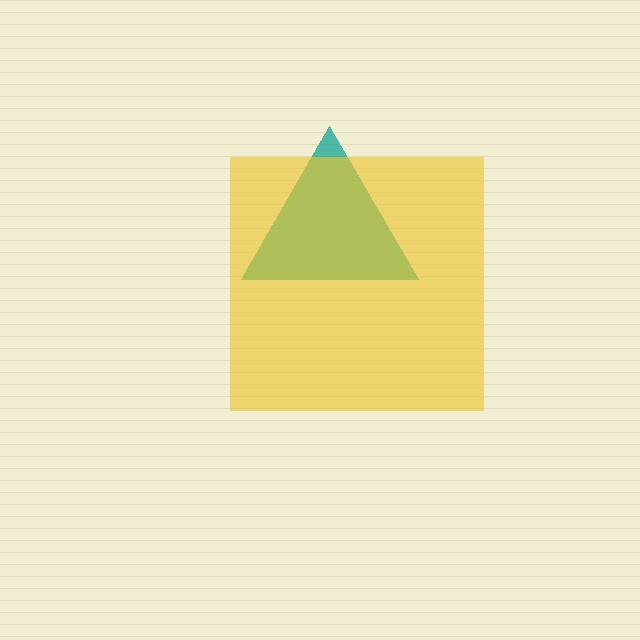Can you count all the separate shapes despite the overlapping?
Yes, there are 2 separate shapes.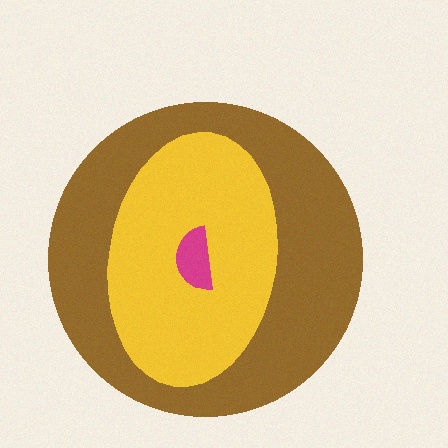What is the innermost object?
The magenta semicircle.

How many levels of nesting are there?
3.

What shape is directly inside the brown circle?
The yellow ellipse.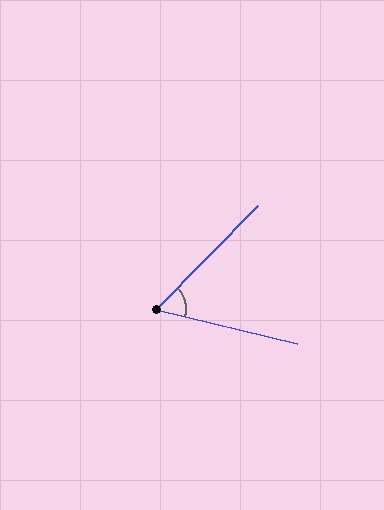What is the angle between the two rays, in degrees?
Approximately 59 degrees.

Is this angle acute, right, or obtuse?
It is acute.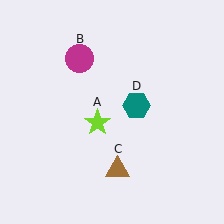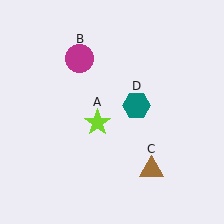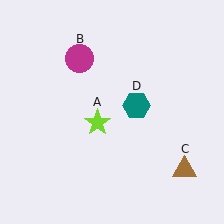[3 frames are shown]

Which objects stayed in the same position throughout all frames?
Lime star (object A) and magenta circle (object B) and teal hexagon (object D) remained stationary.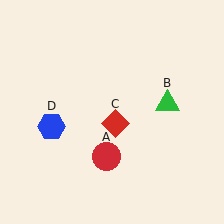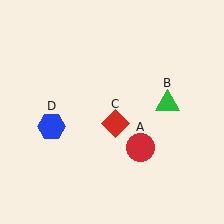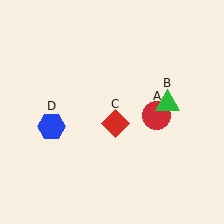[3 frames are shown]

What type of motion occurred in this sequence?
The red circle (object A) rotated counterclockwise around the center of the scene.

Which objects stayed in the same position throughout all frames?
Green triangle (object B) and red diamond (object C) and blue hexagon (object D) remained stationary.